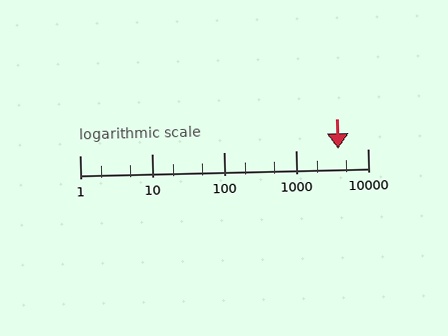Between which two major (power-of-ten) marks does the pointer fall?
The pointer is between 1000 and 10000.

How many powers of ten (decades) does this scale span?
The scale spans 4 decades, from 1 to 10000.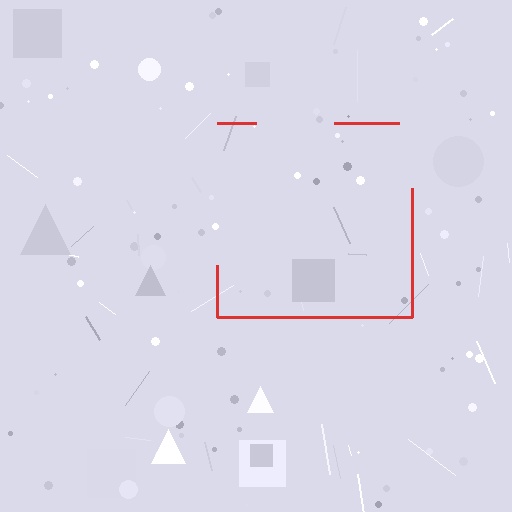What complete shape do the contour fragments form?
The contour fragments form a square.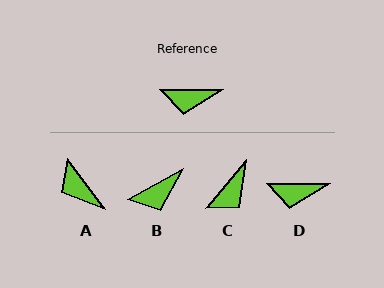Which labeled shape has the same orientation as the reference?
D.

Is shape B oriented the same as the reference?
No, it is off by about 30 degrees.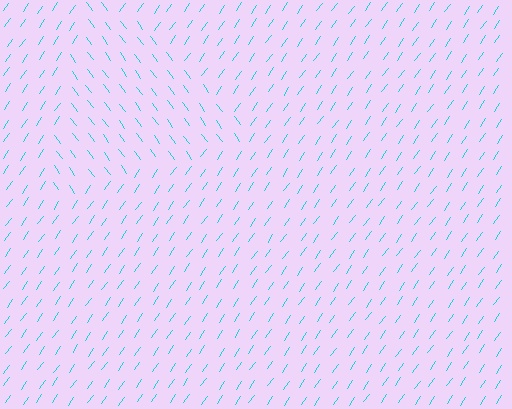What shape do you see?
I see a triangle.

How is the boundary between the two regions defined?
The boundary is defined purely by a change in line orientation (approximately 70 degrees difference). All lines are the same color and thickness.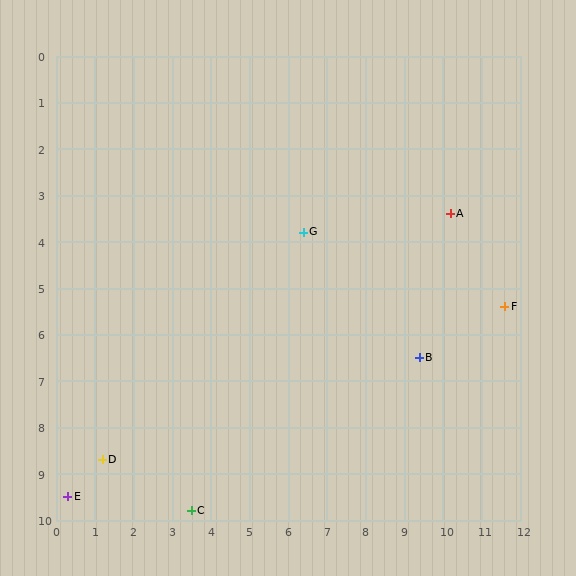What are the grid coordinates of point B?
Point B is at approximately (9.4, 6.5).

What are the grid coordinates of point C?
Point C is at approximately (3.5, 9.8).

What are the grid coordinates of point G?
Point G is at approximately (6.4, 3.8).